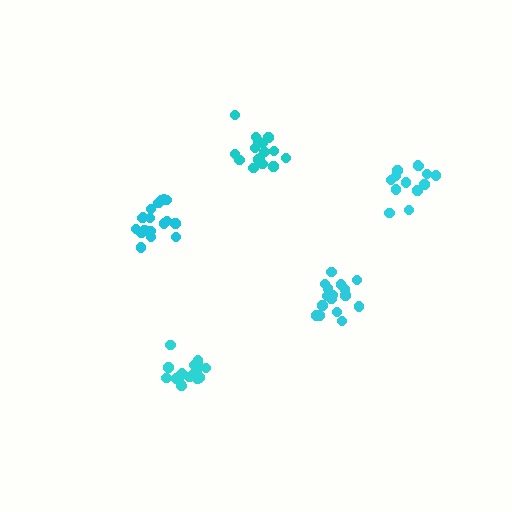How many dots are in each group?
Group 1: 19 dots, Group 2: 19 dots, Group 3: 16 dots, Group 4: 16 dots, Group 5: 13 dots (83 total).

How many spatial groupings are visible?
There are 5 spatial groupings.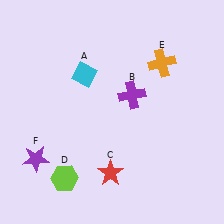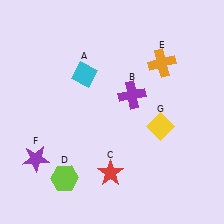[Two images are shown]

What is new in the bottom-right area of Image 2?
A yellow diamond (G) was added in the bottom-right area of Image 2.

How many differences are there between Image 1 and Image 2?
There is 1 difference between the two images.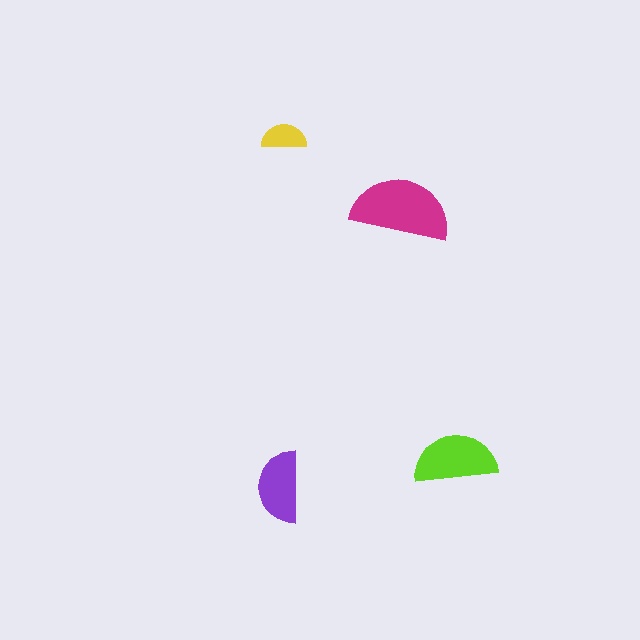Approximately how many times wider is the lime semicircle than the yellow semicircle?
About 2 times wider.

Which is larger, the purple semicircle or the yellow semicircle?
The purple one.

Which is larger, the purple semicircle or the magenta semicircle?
The magenta one.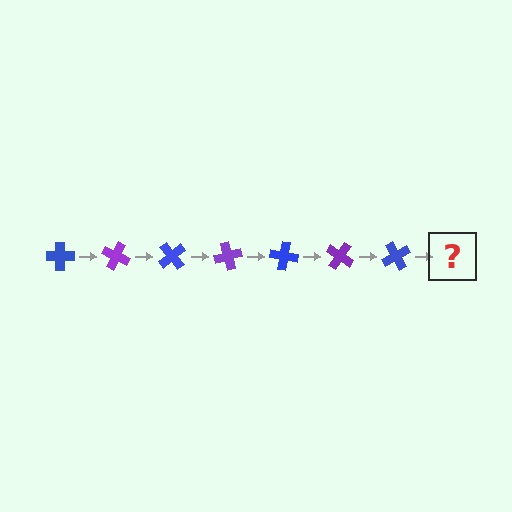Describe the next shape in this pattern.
It should be a purple cross, rotated 175 degrees from the start.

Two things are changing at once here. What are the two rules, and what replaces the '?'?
The two rules are that it rotates 25 degrees each step and the color cycles through blue and purple. The '?' should be a purple cross, rotated 175 degrees from the start.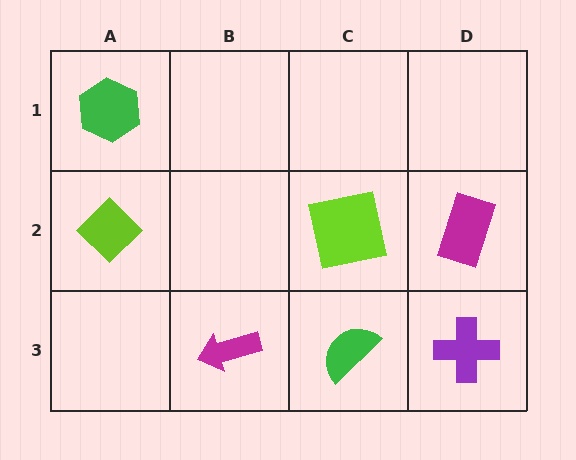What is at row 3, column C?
A green semicircle.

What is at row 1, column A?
A green hexagon.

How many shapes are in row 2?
3 shapes.